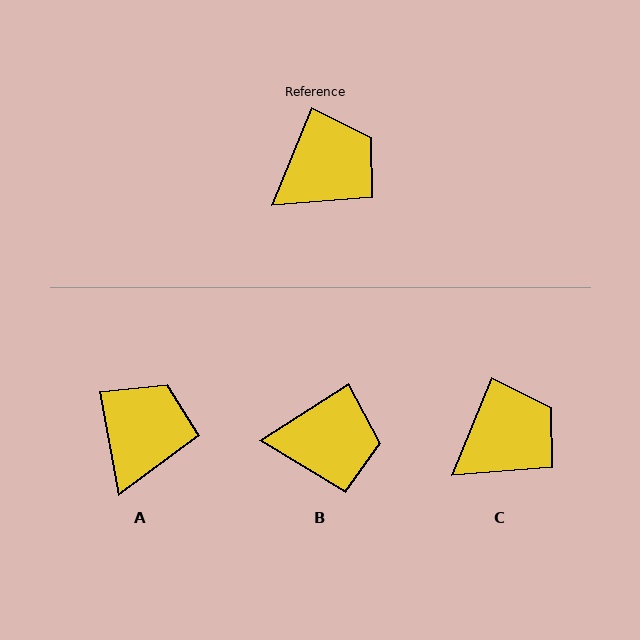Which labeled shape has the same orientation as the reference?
C.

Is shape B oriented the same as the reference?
No, it is off by about 36 degrees.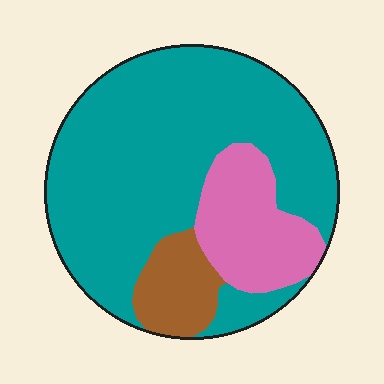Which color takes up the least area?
Brown, at roughly 10%.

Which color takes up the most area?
Teal, at roughly 70%.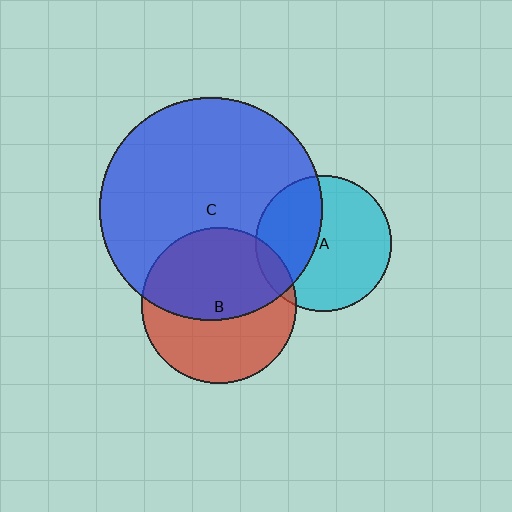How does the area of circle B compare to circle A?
Approximately 1.3 times.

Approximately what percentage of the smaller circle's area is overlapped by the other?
Approximately 40%.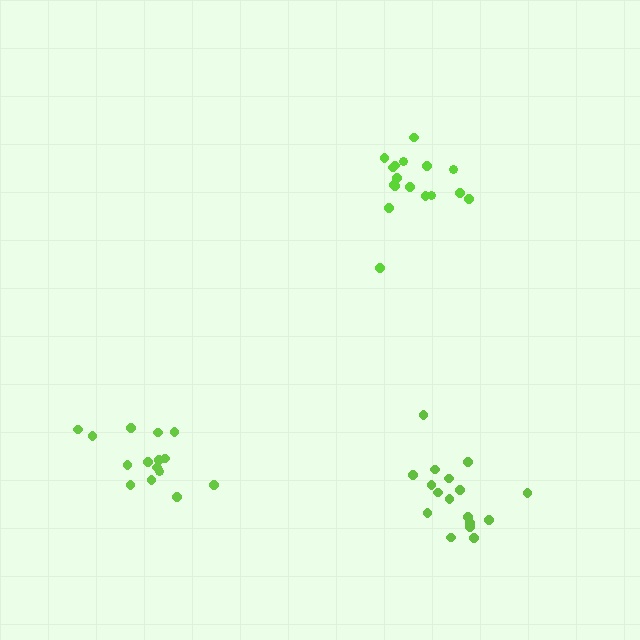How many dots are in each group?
Group 1: 17 dots, Group 2: 17 dots, Group 3: 15 dots (49 total).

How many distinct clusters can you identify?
There are 3 distinct clusters.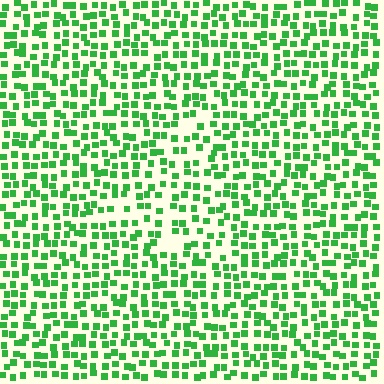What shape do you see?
I see a triangle.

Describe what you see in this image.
The image contains small green elements arranged at two different densities. A triangle-shaped region is visible where the elements are less densely packed than the surrounding area.